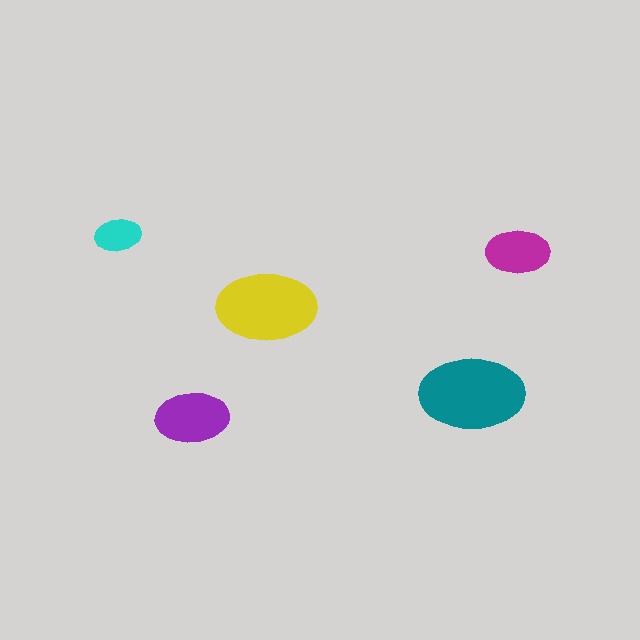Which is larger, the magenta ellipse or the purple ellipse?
The purple one.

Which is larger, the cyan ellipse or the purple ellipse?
The purple one.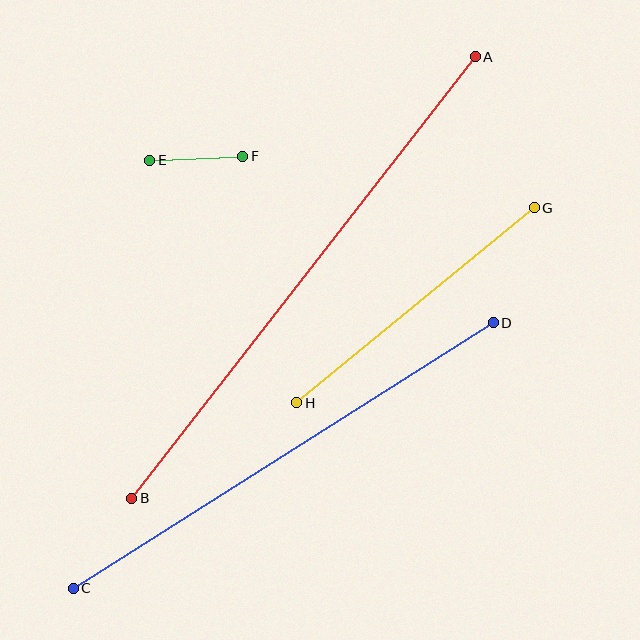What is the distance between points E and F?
The distance is approximately 93 pixels.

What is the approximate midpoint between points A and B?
The midpoint is at approximately (303, 278) pixels.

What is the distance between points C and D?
The distance is approximately 497 pixels.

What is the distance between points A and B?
The distance is approximately 559 pixels.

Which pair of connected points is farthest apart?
Points A and B are farthest apart.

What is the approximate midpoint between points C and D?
The midpoint is at approximately (283, 456) pixels.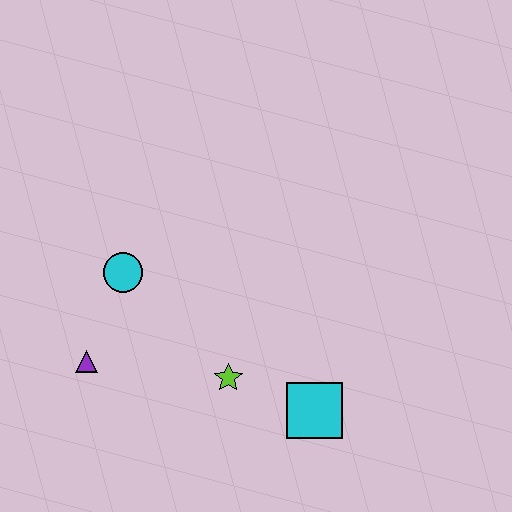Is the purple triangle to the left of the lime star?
Yes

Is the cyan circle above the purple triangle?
Yes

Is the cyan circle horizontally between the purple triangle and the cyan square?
Yes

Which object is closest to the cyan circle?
The purple triangle is closest to the cyan circle.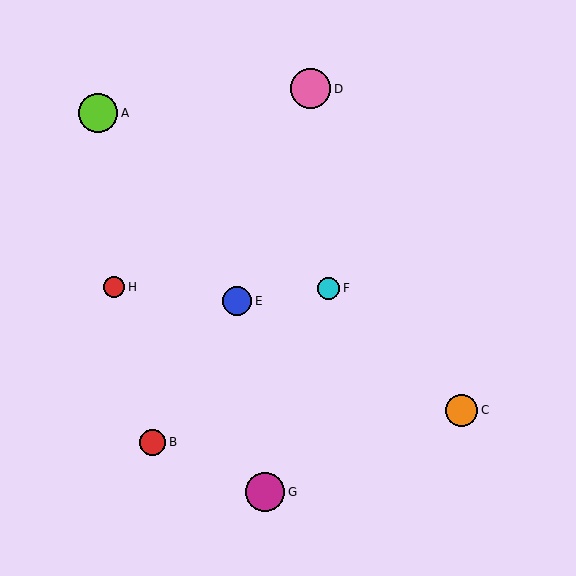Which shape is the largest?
The pink circle (labeled D) is the largest.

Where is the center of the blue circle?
The center of the blue circle is at (237, 301).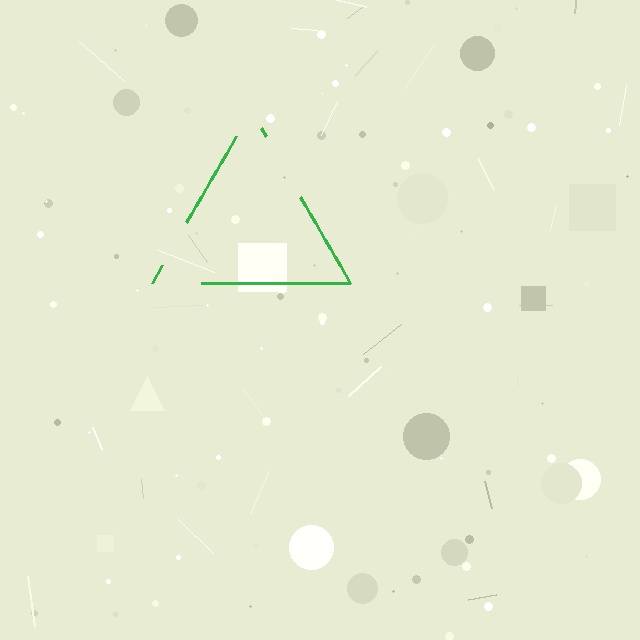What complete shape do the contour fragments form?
The contour fragments form a triangle.